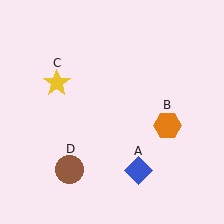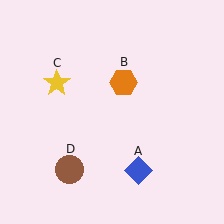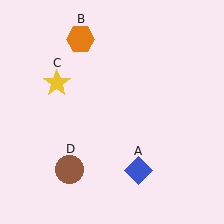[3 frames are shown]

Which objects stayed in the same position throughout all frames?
Blue diamond (object A) and yellow star (object C) and brown circle (object D) remained stationary.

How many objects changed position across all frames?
1 object changed position: orange hexagon (object B).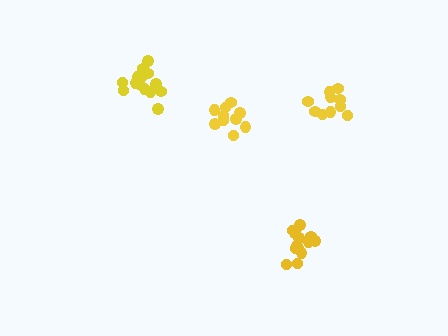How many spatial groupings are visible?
There are 4 spatial groupings.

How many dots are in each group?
Group 1: 10 dots, Group 2: 10 dots, Group 3: 13 dots, Group 4: 14 dots (47 total).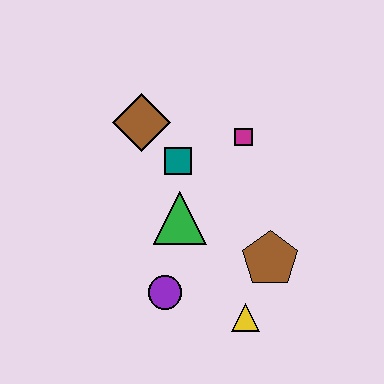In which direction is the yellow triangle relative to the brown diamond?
The yellow triangle is below the brown diamond.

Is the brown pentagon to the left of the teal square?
No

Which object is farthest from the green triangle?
The yellow triangle is farthest from the green triangle.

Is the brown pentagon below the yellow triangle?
No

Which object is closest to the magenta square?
The teal square is closest to the magenta square.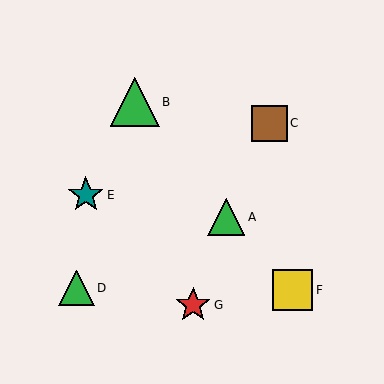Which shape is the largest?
The green triangle (labeled B) is the largest.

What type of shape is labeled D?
Shape D is a green triangle.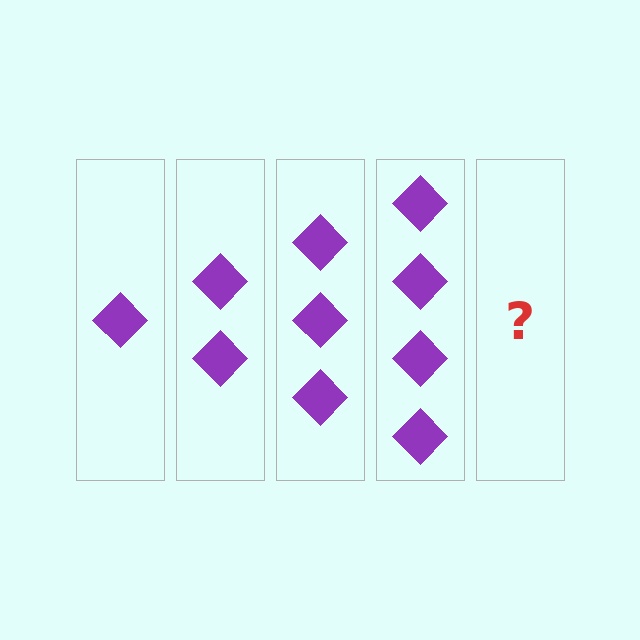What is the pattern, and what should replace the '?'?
The pattern is that each step adds one more diamond. The '?' should be 5 diamonds.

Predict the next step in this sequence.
The next step is 5 diamonds.